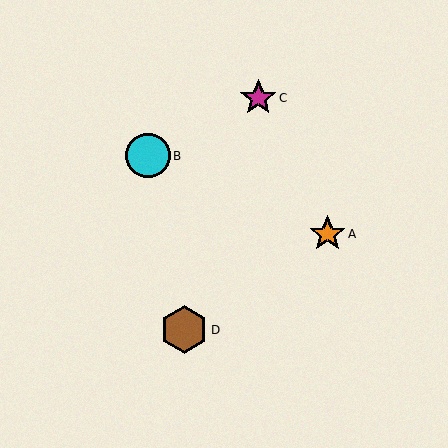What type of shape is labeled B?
Shape B is a cyan circle.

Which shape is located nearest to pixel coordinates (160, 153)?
The cyan circle (labeled B) at (148, 156) is nearest to that location.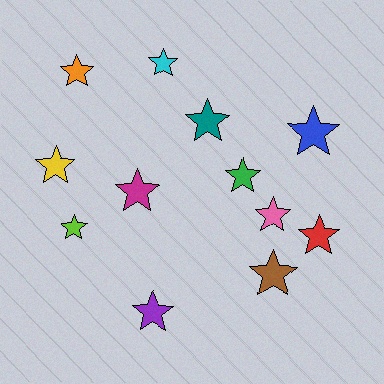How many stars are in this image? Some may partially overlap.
There are 12 stars.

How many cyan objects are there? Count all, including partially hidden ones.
There is 1 cyan object.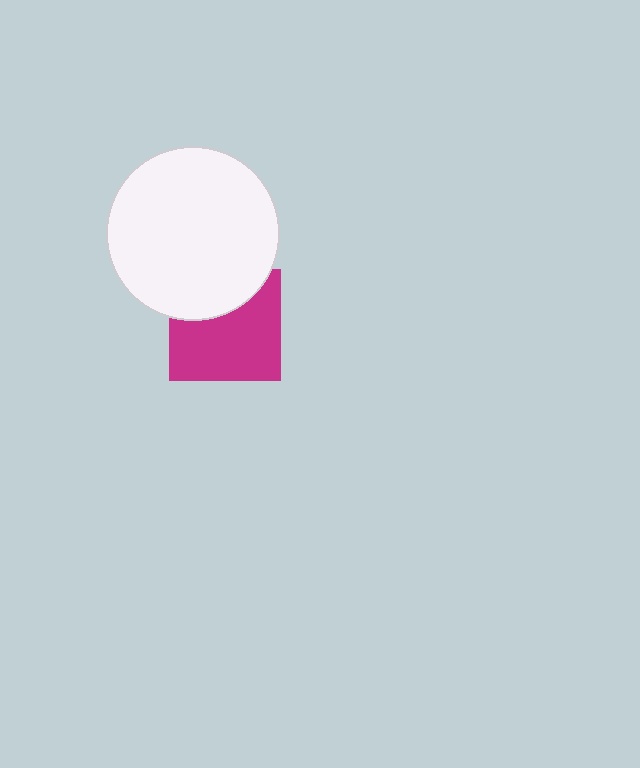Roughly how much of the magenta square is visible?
Most of it is visible (roughly 67%).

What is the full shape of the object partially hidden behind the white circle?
The partially hidden object is a magenta square.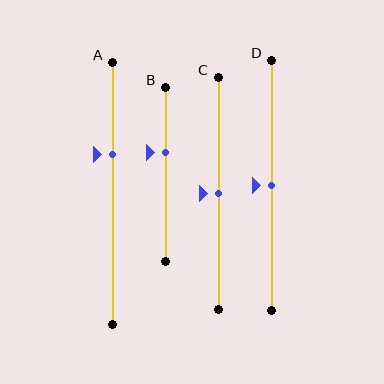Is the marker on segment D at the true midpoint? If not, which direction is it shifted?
Yes, the marker on segment D is at the true midpoint.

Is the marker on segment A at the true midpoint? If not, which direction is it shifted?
No, the marker on segment A is shifted upward by about 15% of the segment length.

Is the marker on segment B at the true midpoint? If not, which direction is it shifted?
No, the marker on segment B is shifted upward by about 13% of the segment length.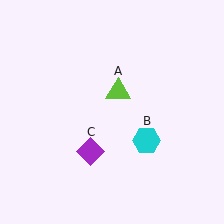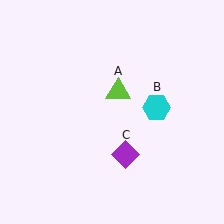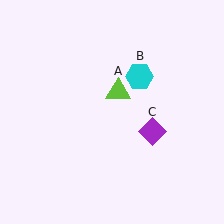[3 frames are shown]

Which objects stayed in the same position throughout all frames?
Lime triangle (object A) remained stationary.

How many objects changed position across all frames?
2 objects changed position: cyan hexagon (object B), purple diamond (object C).